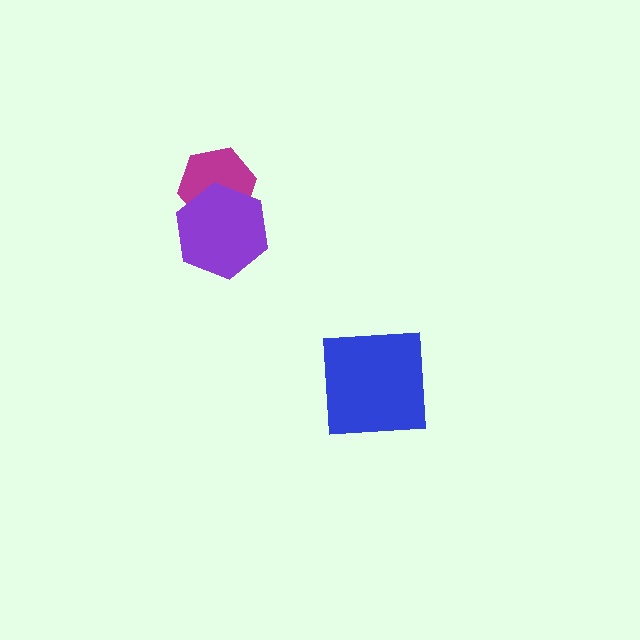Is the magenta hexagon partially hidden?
Yes, it is partially covered by another shape.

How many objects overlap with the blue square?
0 objects overlap with the blue square.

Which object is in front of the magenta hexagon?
The purple hexagon is in front of the magenta hexagon.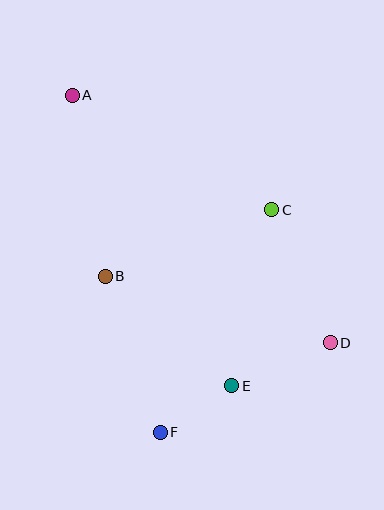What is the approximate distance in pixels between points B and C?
The distance between B and C is approximately 180 pixels.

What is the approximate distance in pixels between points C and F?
The distance between C and F is approximately 249 pixels.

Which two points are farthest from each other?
Points A and D are farthest from each other.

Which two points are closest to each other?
Points E and F are closest to each other.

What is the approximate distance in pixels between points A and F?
The distance between A and F is approximately 348 pixels.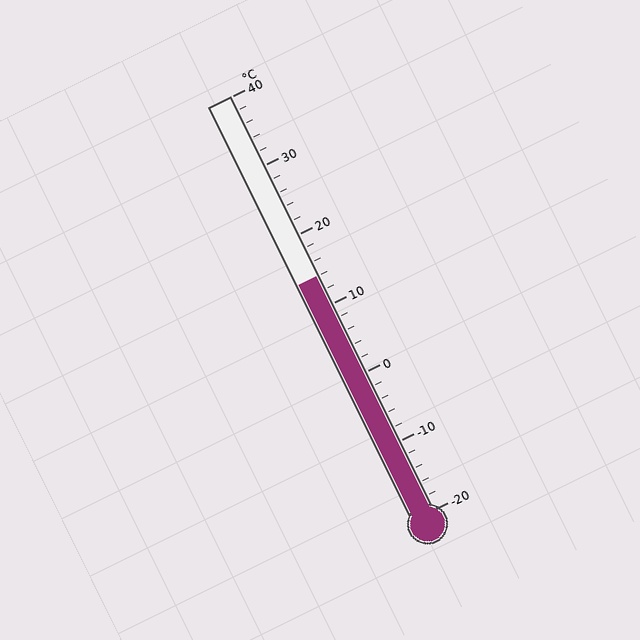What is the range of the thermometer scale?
The thermometer scale ranges from -20°C to 40°C.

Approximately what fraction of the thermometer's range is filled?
The thermometer is filled to approximately 55% of its range.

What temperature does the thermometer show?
The thermometer shows approximately 14°C.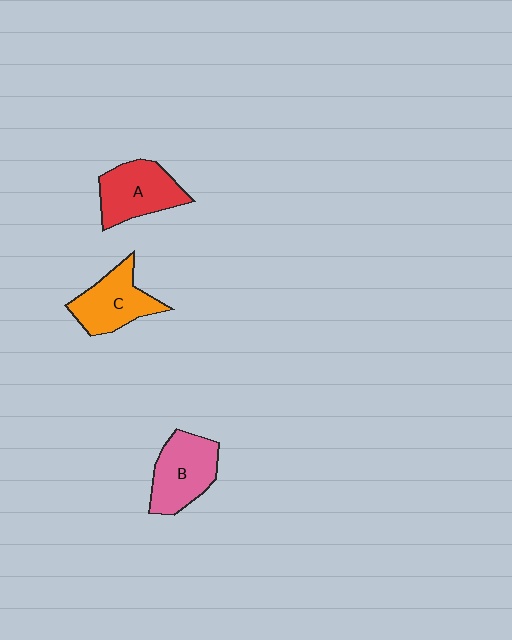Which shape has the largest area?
Shape B (pink).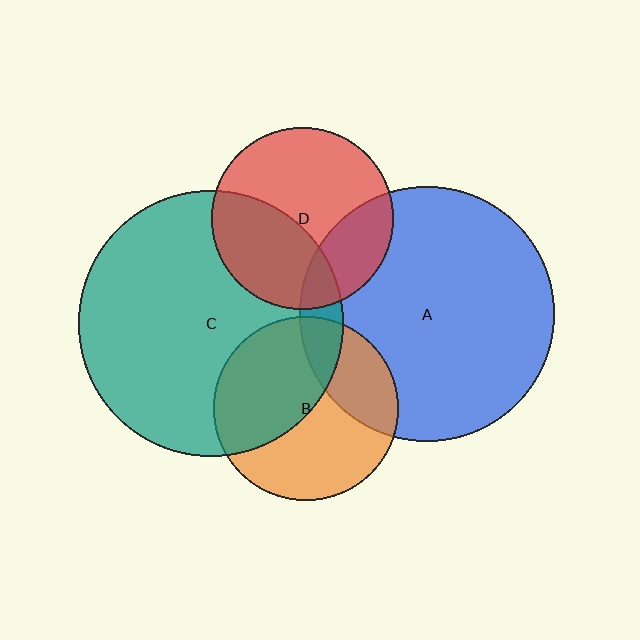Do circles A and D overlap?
Yes.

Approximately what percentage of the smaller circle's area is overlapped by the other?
Approximately 25%.